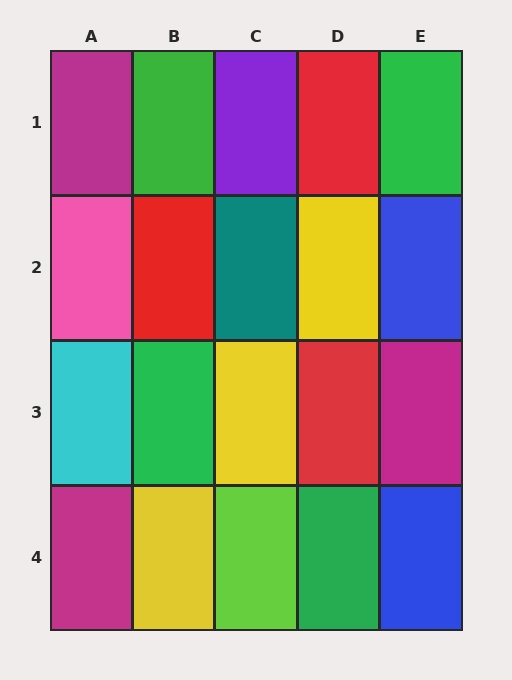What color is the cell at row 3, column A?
Cyan.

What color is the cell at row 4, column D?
Green.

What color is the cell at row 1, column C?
Purple.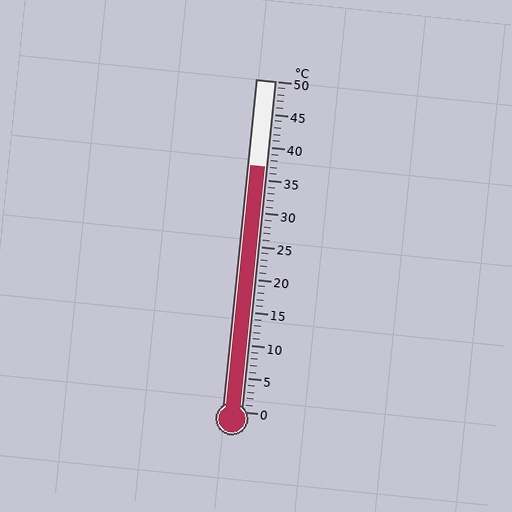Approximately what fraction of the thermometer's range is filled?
The thermometer is filled to approximately 75% of its range.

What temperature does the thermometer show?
The thermometer shows approximately 37°C.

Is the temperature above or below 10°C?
The temperature is above 10°C.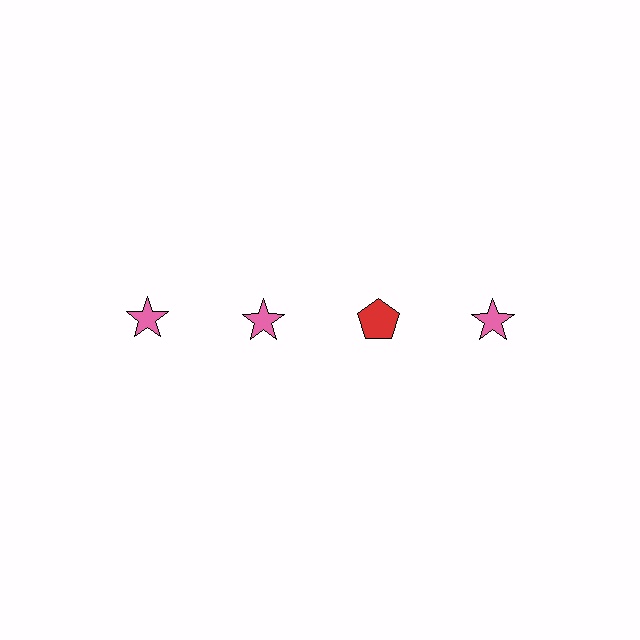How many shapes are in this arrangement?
There are 4 shapes arranged in a grid pattern.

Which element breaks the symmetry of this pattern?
The red pentagon in the top row, center column breaks the symmetry. All other shapes are pink stars.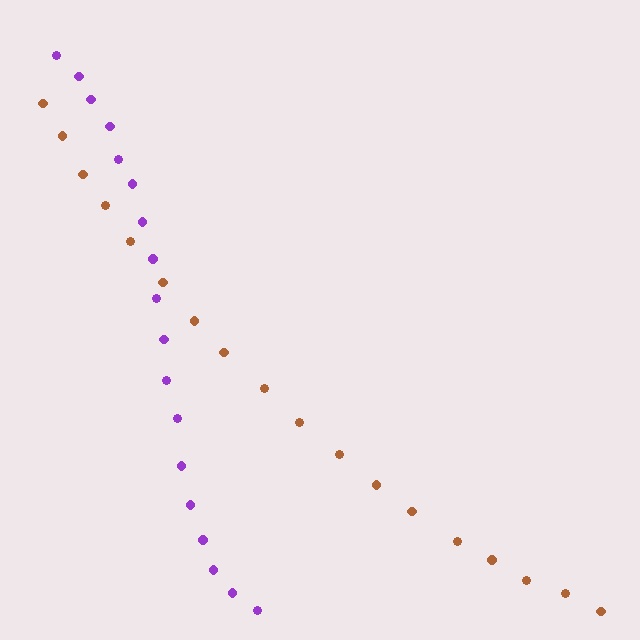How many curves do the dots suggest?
There are 2 distinct paths.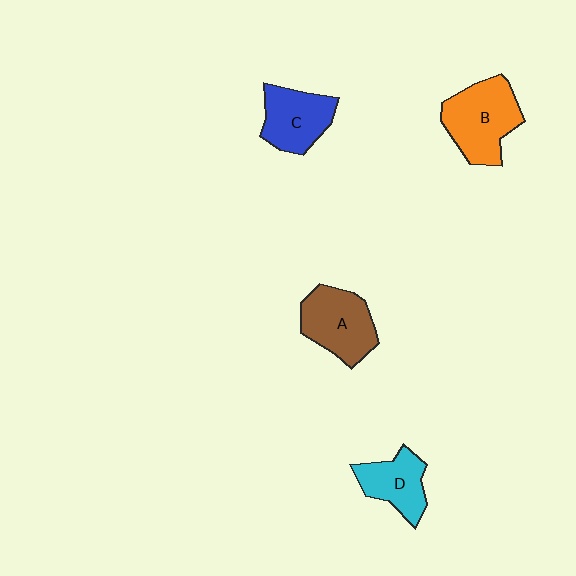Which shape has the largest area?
Shape B (orange).